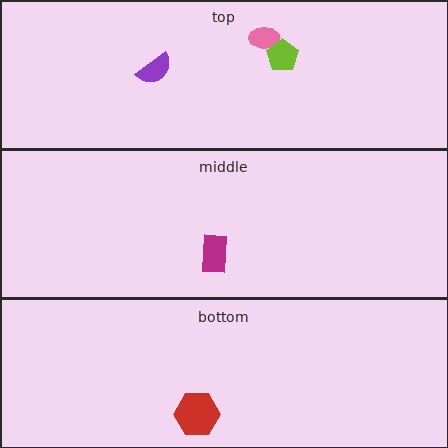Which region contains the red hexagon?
The bottom region.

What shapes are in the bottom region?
The red hexagon.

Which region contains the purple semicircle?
The top region.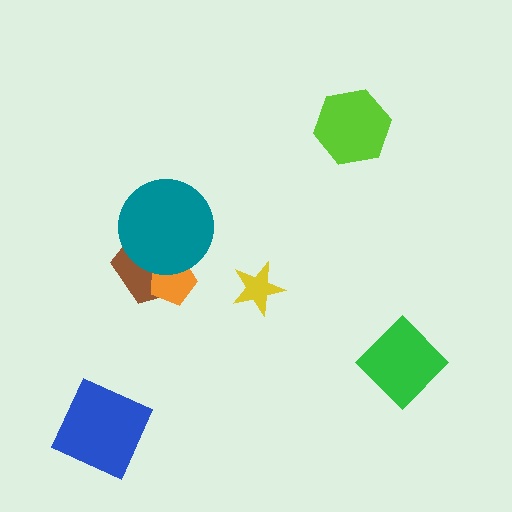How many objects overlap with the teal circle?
2 objects overlap with the teal circle.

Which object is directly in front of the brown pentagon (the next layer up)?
The orange pentagon is directly in front of the brown pentagon.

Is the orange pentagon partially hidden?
Yes, it is partially covered by another shape.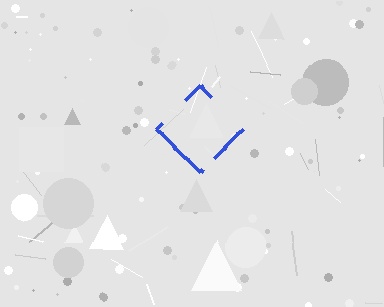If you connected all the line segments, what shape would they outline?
They would outline a diamond.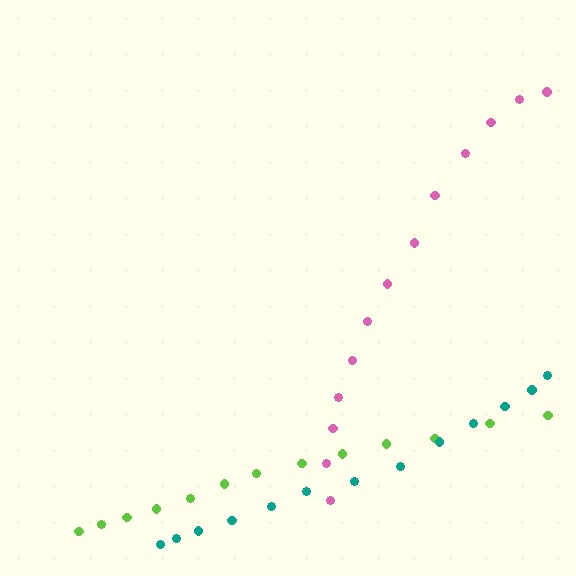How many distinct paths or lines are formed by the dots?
There are 3 distinct paths.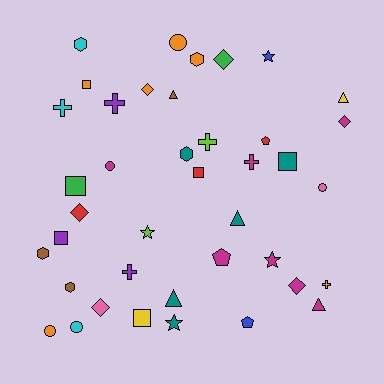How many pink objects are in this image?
There are 2 pink objects.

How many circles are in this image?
There are 5 circles.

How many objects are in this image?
There are 40 objects.